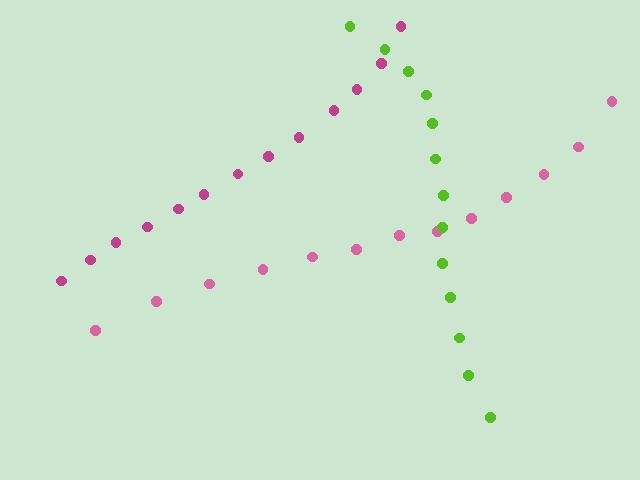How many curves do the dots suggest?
There are 3 distinct paths.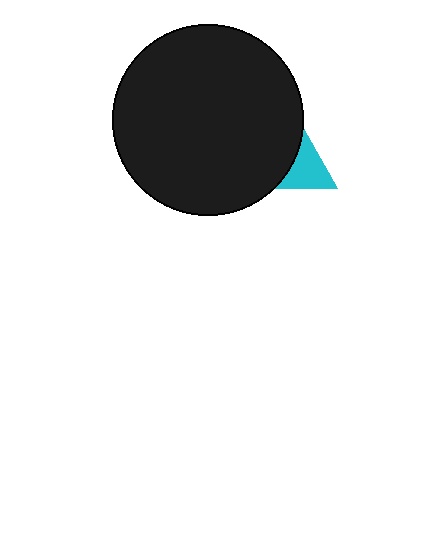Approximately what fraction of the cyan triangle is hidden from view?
Roughly 59% of the cyan triangle is hidden behind the black circle.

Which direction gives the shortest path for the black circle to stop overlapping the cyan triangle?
Moving left gives the shortest separation.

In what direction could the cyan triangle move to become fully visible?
The cyan triangle could move right. That would shift it out from behind the black circle entirely.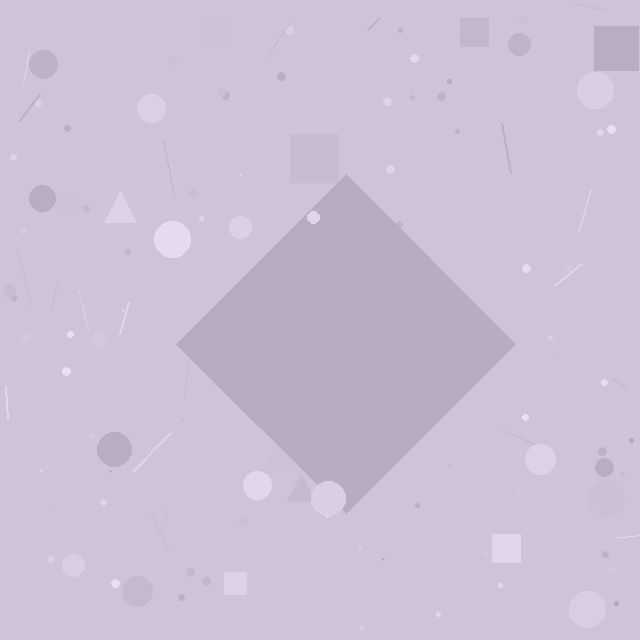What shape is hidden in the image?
A diamond is hidden in the image.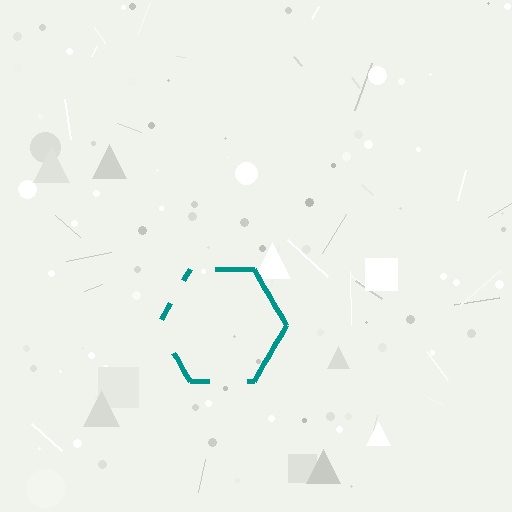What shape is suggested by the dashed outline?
The dashed outline suggests a hexagon.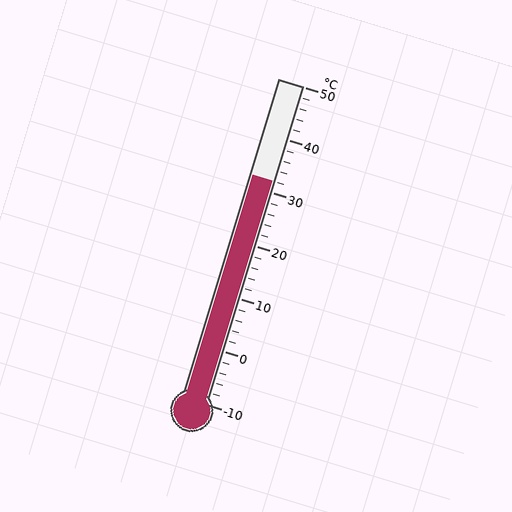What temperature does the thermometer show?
The thermometer shows approximately 32°C.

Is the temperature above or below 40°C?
The temperature is below 40°C.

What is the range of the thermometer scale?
The thermometer scale ranges from -10°C to 50°C.